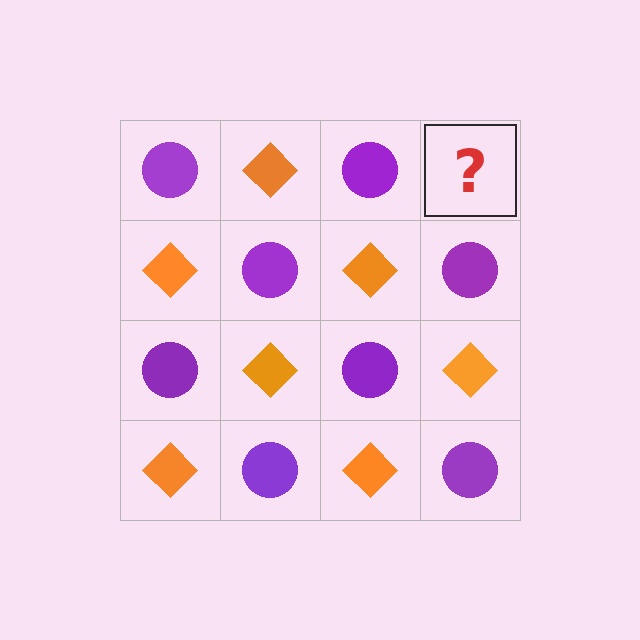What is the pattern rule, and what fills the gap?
The rule is that it alternates purple circle and orange diamond in a checkerboard pattern. The gap should be filled with an orange diamond.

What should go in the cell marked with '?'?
The missing cell should contain an orange diamond.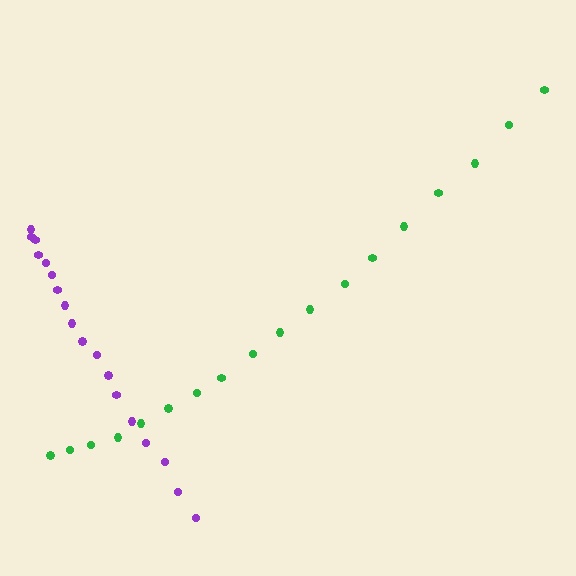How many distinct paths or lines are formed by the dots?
There are 2 distinct paths.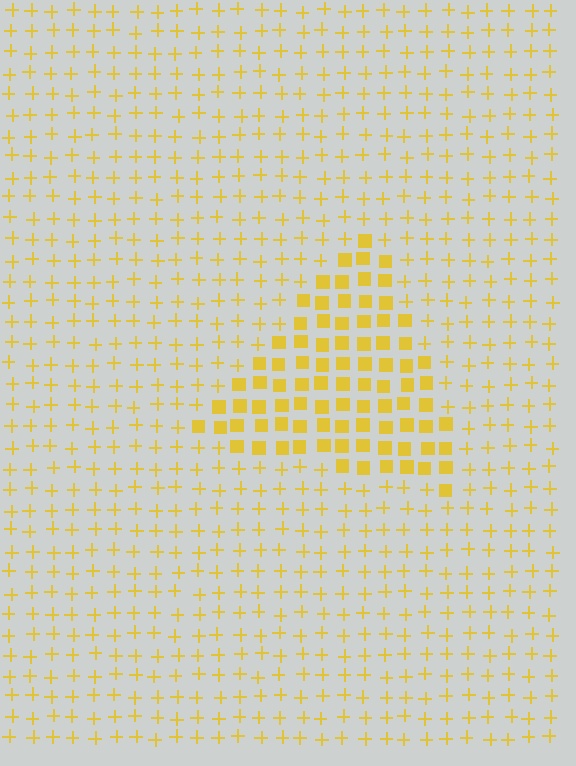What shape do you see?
I see a triangle.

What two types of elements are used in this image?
The image uses squares inside the triangle region and plus signs outside it.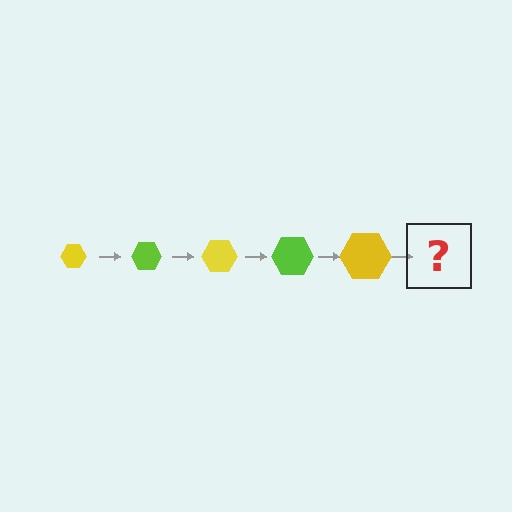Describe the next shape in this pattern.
It should be a lime hexagon, larger than the previous one.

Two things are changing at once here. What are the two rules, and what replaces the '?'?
The two rules are that the hexagon grows larger each step and the color cycles through yellow and lime. The '?' should be a lime hexagon, larger than the previous one.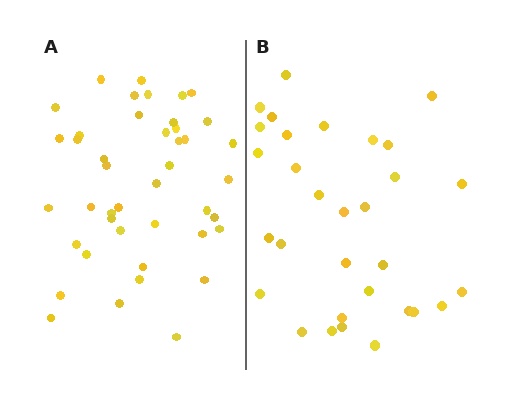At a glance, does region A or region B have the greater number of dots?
Region A (the left region) has more dots.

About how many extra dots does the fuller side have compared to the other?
Region A has roughly 12 or so more dots than region B.